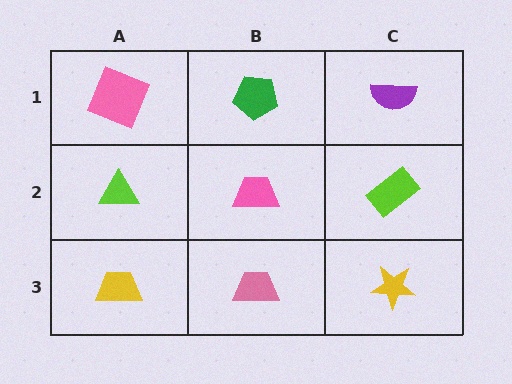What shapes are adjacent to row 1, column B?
A pink trapezoid (row 2, column B), a pink square (row 1, column A), a purple semicircle (row 1, column C).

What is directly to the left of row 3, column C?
A pink trapezoid.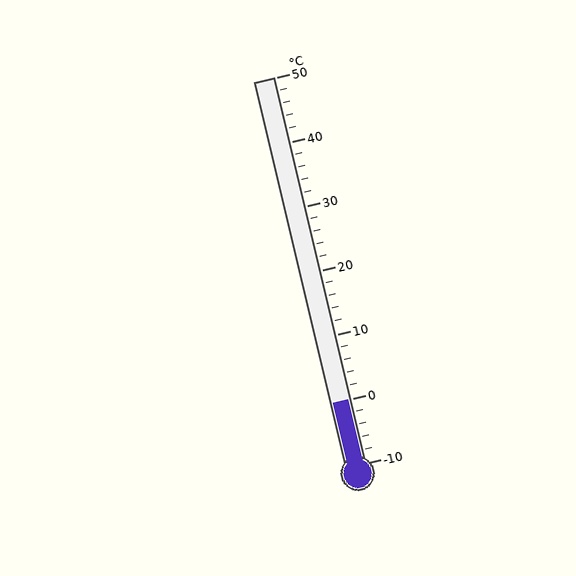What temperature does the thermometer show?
The thermometer shows approximately 0°C.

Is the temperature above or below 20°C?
The temperature is below 20°C.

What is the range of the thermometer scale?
The thermometer scale ranges from -10°C to 50°C.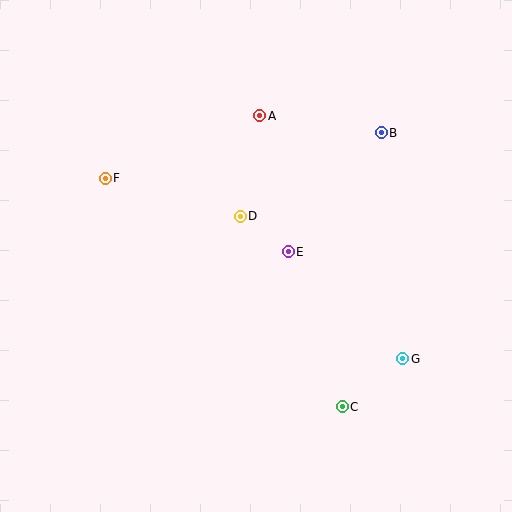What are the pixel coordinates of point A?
Point A is at (260, 116).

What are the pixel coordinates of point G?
Point G is at (403, 359).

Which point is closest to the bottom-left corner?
Point F is closest to the bottom-left corner.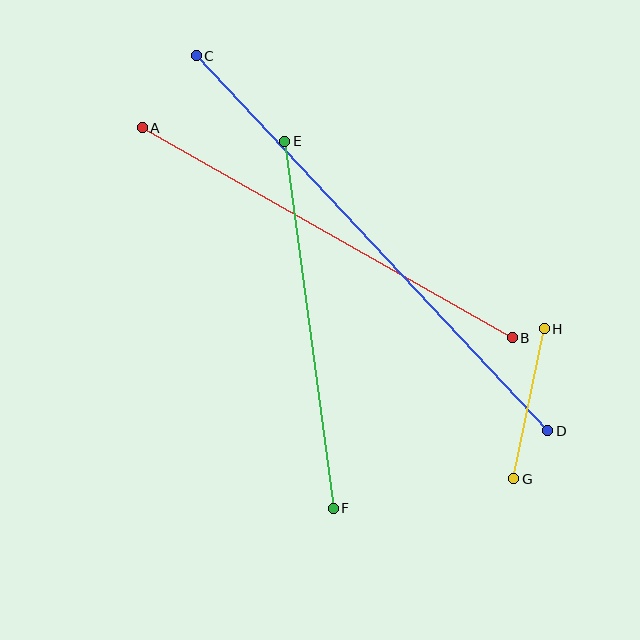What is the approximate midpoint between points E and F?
The midpoint is at approximately (309, 325) pixels.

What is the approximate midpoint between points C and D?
The midpoint is at approximately (372, 243) pixels.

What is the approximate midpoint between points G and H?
The midpoint is at approximately (529, 404) pixels.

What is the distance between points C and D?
The distance is approximately 514 pixels.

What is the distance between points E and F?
The distance is approximately 371 pixels.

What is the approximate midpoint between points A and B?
The midpoint is at approximately (327, 233) pixels.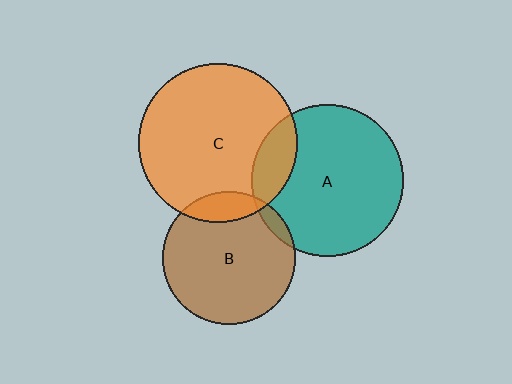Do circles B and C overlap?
Yes.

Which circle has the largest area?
Circle C (orange).